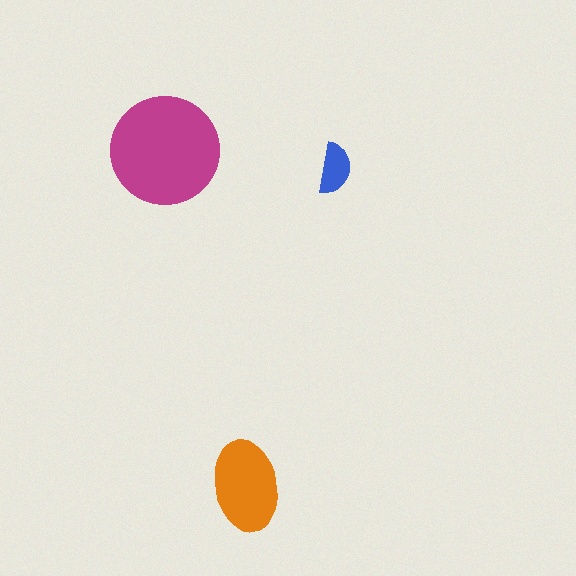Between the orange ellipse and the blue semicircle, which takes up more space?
The orange ellipse.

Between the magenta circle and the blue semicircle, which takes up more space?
The magenta circle.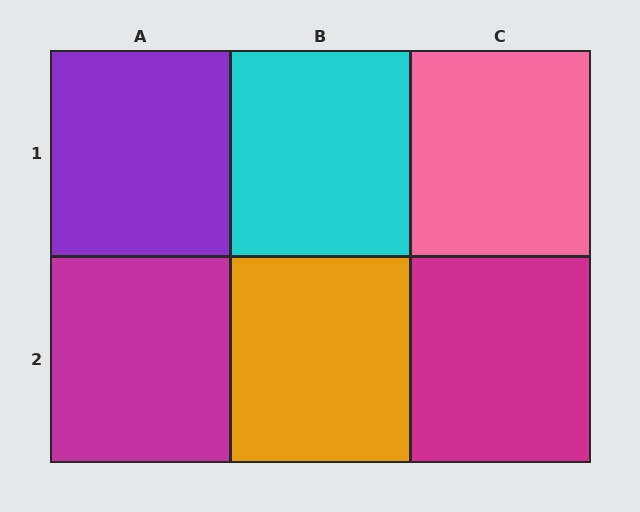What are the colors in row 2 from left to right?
Magenta, orange, magenta.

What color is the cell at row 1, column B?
Cyan.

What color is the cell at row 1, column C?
Pink.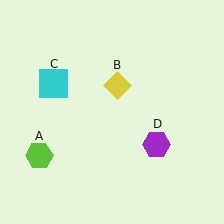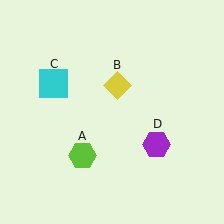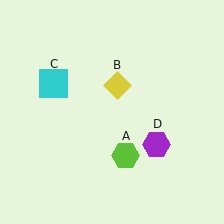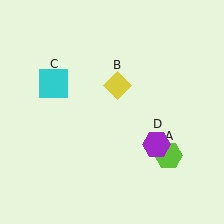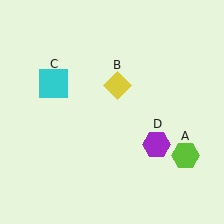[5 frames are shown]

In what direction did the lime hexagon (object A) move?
The lime hexagon (object A) moved right.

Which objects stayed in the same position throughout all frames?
Yellow diamond (object B) and cyan square (object C) and purple hexagon (object D) remained stationary.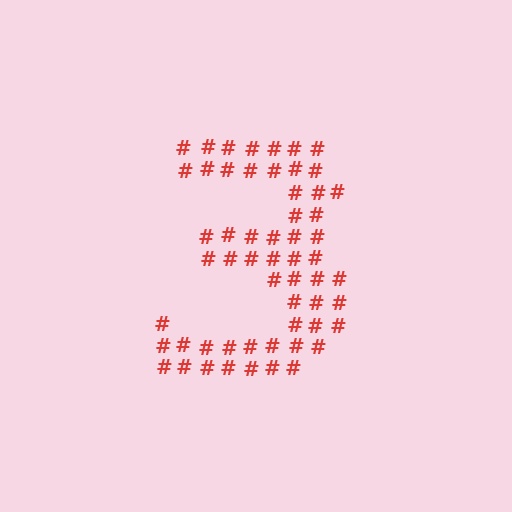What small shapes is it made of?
It is made of small hash symbols.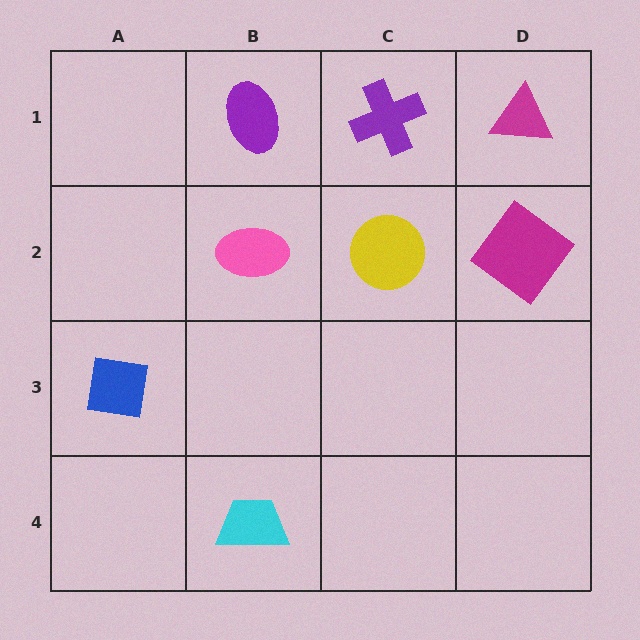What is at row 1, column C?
A purple cross.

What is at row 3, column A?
A blue square.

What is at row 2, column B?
A pink ellipse.